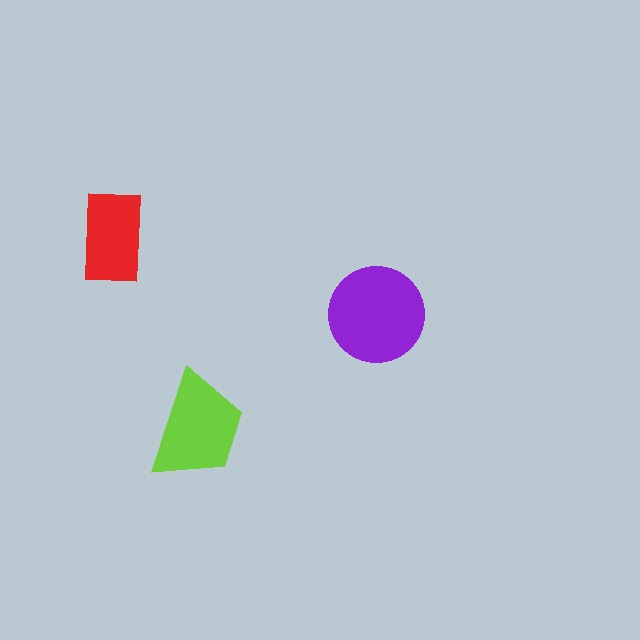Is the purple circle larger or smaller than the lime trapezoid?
Larger.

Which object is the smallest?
The red rectangle.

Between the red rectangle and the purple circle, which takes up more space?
The purple circle.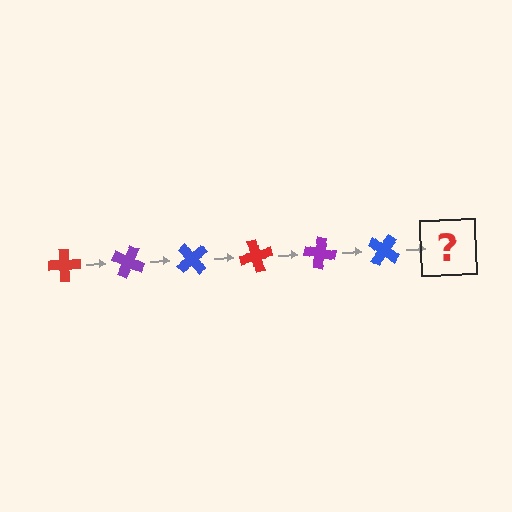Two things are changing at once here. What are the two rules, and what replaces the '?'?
The two rules are that it rotates 25 degrees each step and the color cycles through red, purple, and blue. The '?' should be a red cross, rotated 150 degrees from the start.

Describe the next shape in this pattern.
It should be a red cross, rotated 150 degrees from the start.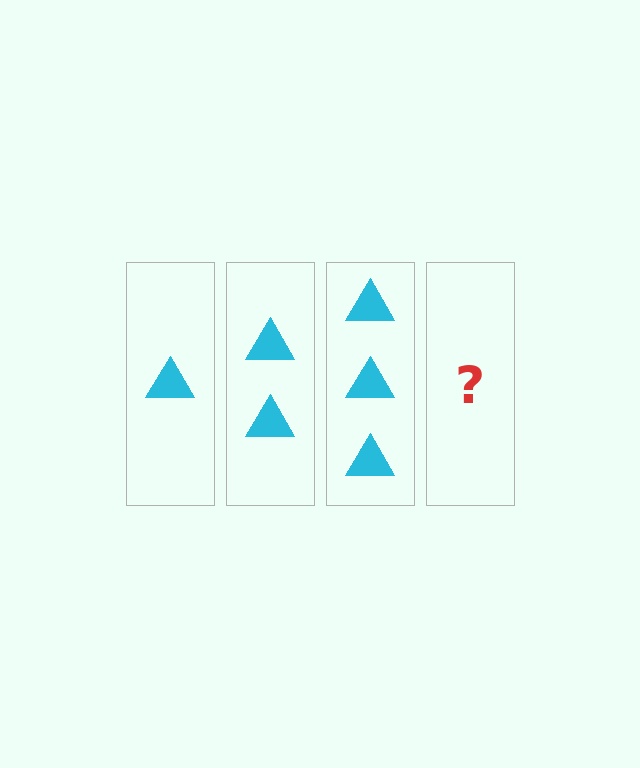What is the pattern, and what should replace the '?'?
The pattern is that each step adds one more triangle. The '?' should be 4 triangles.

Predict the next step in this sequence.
The next step is 4 triangles.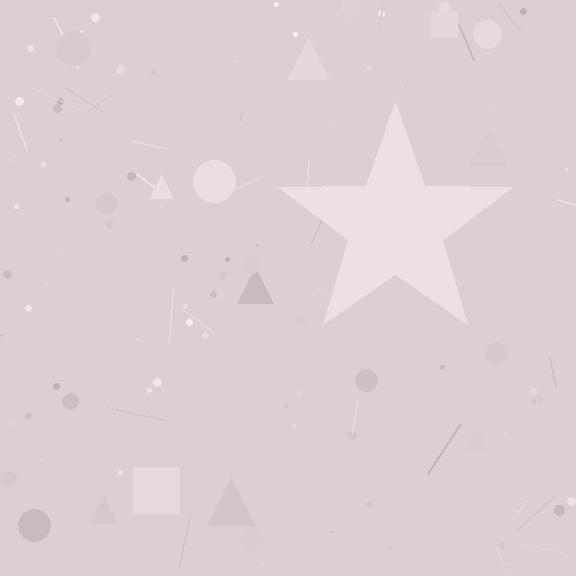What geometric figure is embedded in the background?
A star is embedded in the background.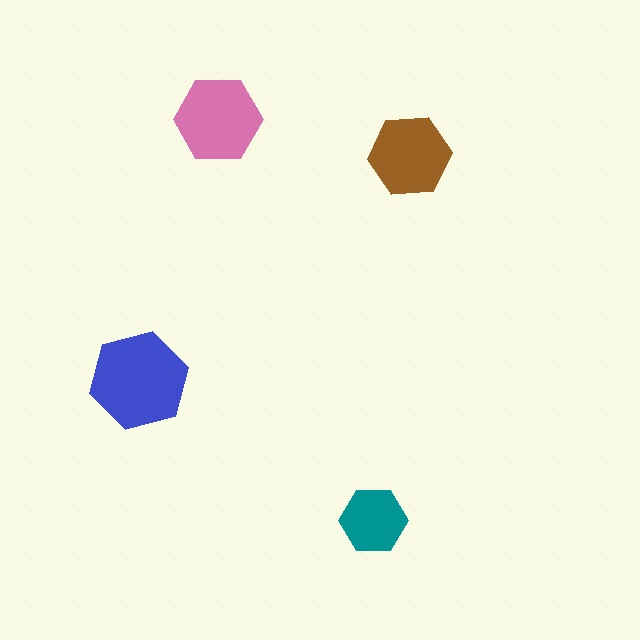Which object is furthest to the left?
The blue hexagon is leftmost.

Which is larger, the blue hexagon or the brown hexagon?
The blue one.